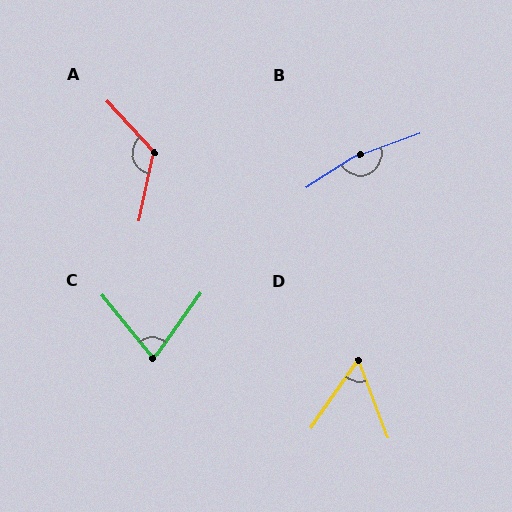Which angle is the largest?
B, at approximately 167 degrees.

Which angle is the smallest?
D, at approximately 55 degrees.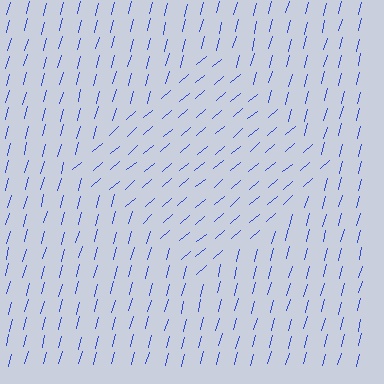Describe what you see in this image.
The image is filled with small blue line segments. A diamond region in the image has lines oriented differently from the surrounding lines, creating a visible texture boundary.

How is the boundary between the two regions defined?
The boundary is defined purely by a change in line orientation (approximately 34 degrees difference). All lines are the same color and thickness.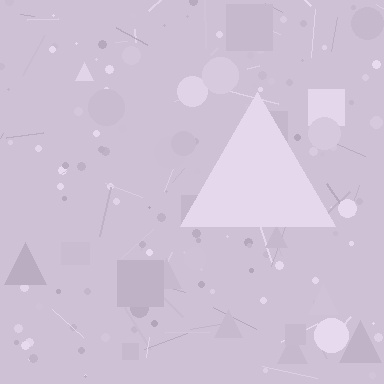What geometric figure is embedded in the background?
A triangle is embedded in the background.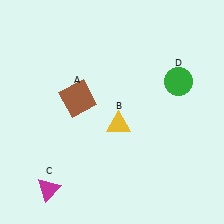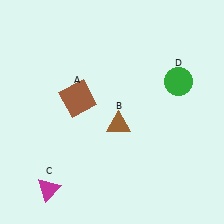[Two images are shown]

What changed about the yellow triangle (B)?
In Image 1, B is yellow. In Image 2, it changed to brown.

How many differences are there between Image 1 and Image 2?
There is 1 difference between the two images.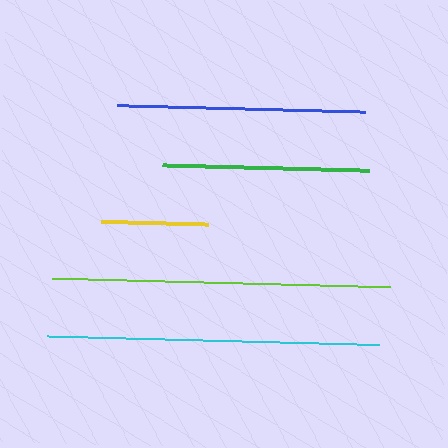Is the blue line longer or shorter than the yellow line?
The blue line is longer than the yellow line.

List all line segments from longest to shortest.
From longest to shortest: lime, cyan, blue, green, yellow.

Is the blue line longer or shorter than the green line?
The blue line is longer than the green line.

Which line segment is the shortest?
The yellow line is the shortest at approximately 107 pixels.